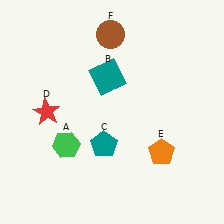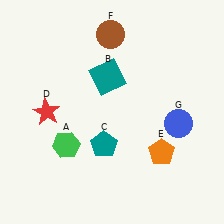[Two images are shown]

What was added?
A blue circle (G) was added in Image 2.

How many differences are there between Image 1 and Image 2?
There is 1 difference between the two images.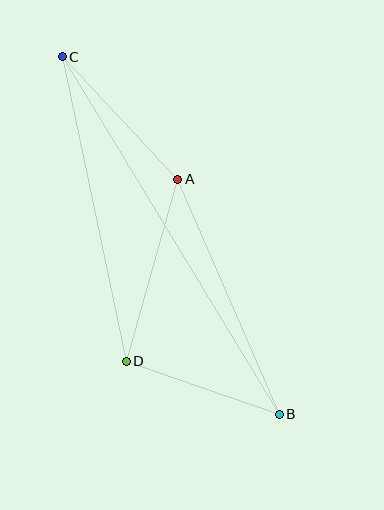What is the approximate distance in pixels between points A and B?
The distance between A and B is approximately 256 pixels.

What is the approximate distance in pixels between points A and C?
The distance between A and C is approximately 168 pixels.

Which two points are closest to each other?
Points B and D are closest to each other.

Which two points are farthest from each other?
Points B and C are farthest from each other.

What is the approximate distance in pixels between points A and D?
The distance between A and D is approximately 189 pixels.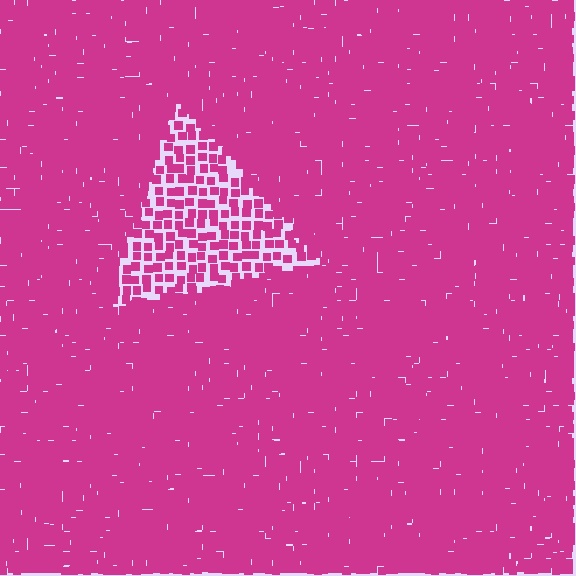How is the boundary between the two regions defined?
The boundary is defined by a change in element density (approximately 2.5x ratio). All elements are the same color, size, and shape.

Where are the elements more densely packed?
The elements are more densely packed outside the triangle boundary.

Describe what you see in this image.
The image contains small magenta elements arranged at two different densities. A triangle-shaped region is visible where the elements are less densely packed than the surrounding area.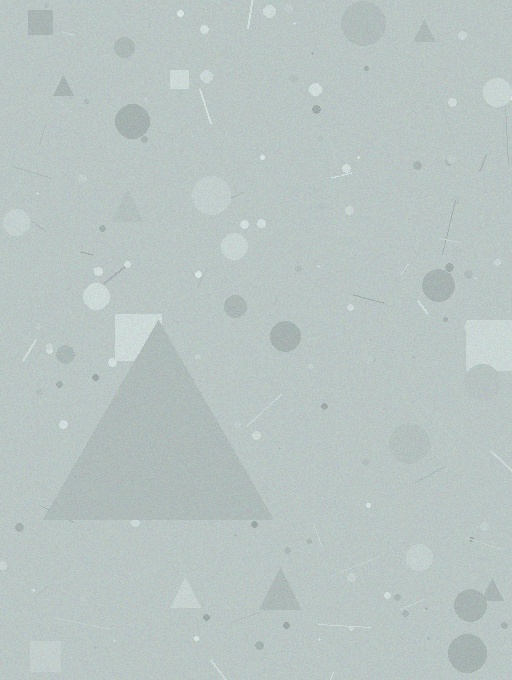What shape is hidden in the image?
A triangle is hidden in the image.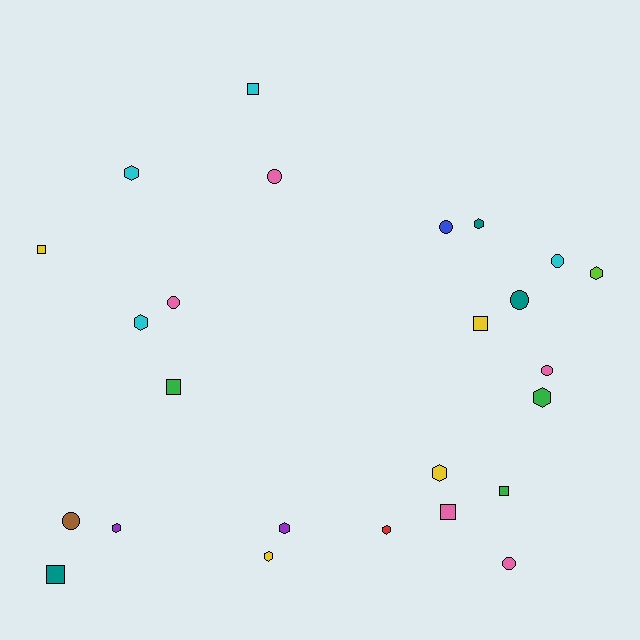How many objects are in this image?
There are 25 objects.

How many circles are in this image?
There are 8 circles.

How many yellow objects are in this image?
There are 4 yellow objects.